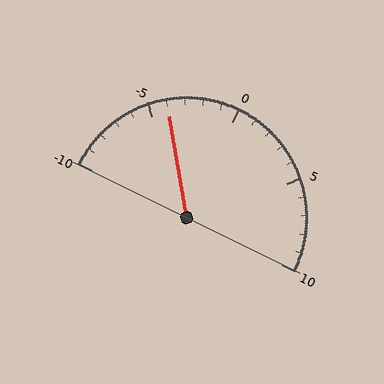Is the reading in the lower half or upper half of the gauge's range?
The reading is in the lower half of the range (-10 to 10).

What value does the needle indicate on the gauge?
The needle indicates approximately -4.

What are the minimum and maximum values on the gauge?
The gauge ranges from -10 to 10.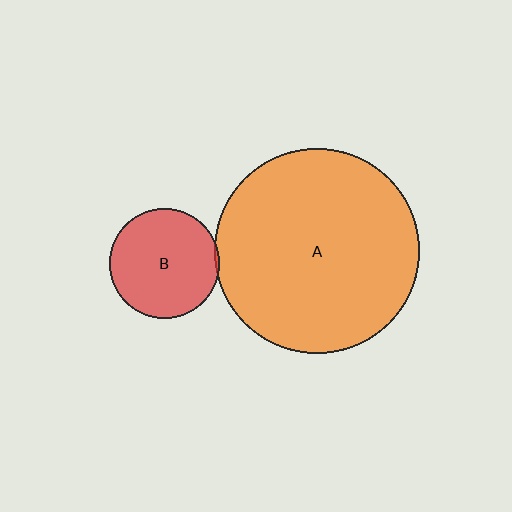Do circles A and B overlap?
Yes.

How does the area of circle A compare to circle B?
Approximately 3.5 times.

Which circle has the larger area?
Circle A (orange).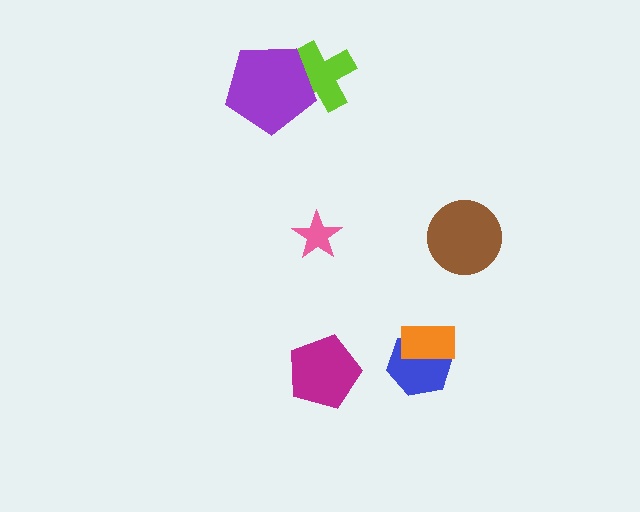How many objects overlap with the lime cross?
1 object overlaps with the lime cross.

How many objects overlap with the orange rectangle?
1 object overlaps with the orange rectangle.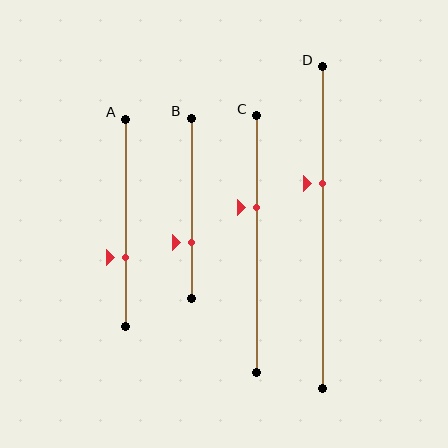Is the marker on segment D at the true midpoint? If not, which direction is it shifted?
No, the marker on segment D is shifted upward by about 14% of the segment length.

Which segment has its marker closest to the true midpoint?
Segment D has its marker closest to the true midpoint.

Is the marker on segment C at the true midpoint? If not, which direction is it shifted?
No, the marker on segment C is shifted upward by about 14% of the segment length.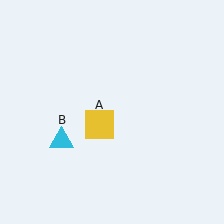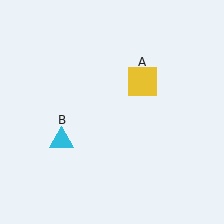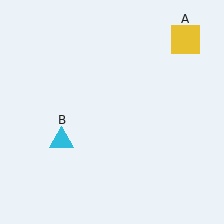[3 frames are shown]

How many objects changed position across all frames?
1 object changed position: yellow square (object A).